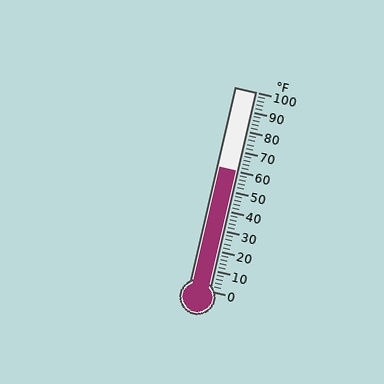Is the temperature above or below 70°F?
The temperature is below 70°F.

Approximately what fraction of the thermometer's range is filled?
The thermometer is filled to approximately 60% of its range.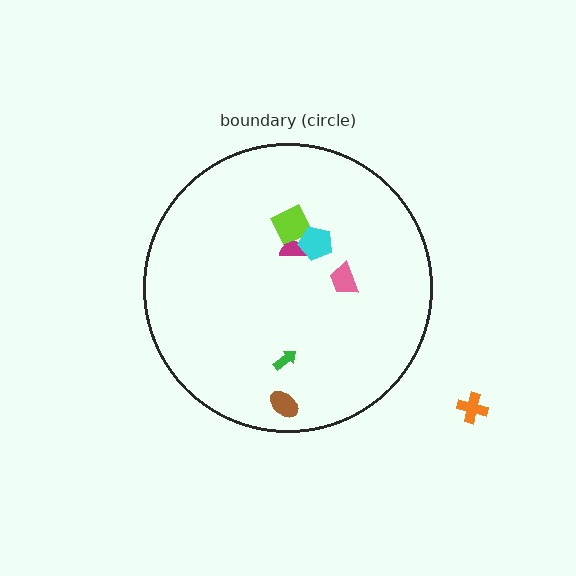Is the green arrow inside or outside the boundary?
Inside.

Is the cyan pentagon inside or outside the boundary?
Inside.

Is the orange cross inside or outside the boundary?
Outside.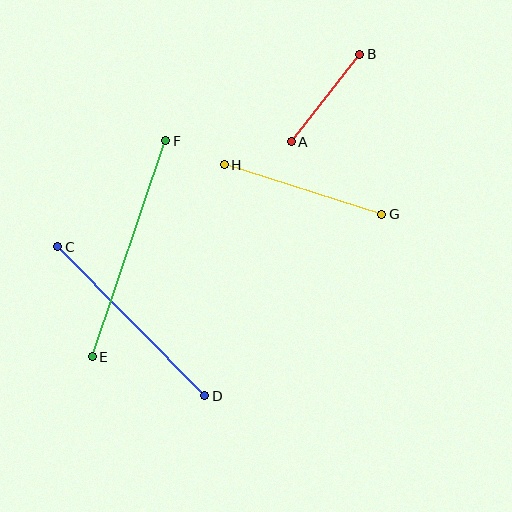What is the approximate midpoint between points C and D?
The midpoint is at approximately (131, 321) pixels.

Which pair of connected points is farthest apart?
Points E and F are farthest apart.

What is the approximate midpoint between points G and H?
The midpoint is at approximately (303, 189) pixels.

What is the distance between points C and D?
The distance is approximately 209 pixels.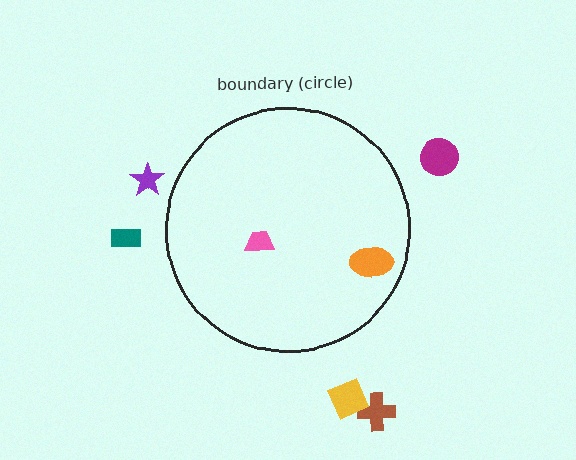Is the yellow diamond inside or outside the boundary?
Outside.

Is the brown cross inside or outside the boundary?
Outside.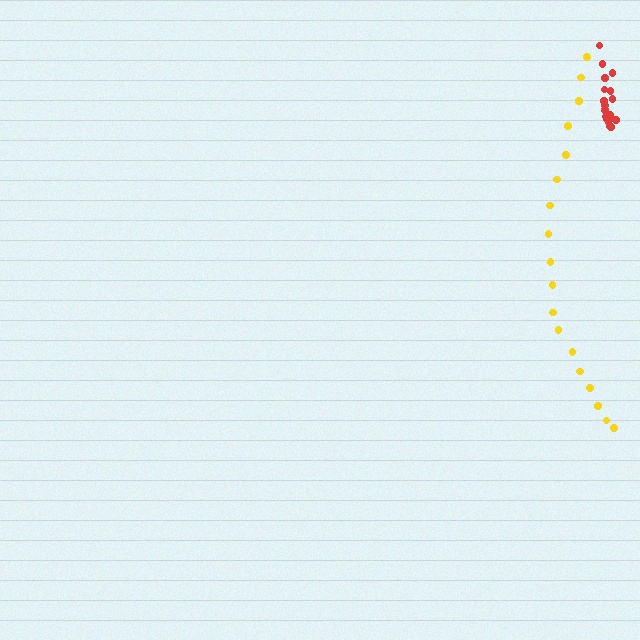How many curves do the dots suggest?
There are 2 distinct paths.